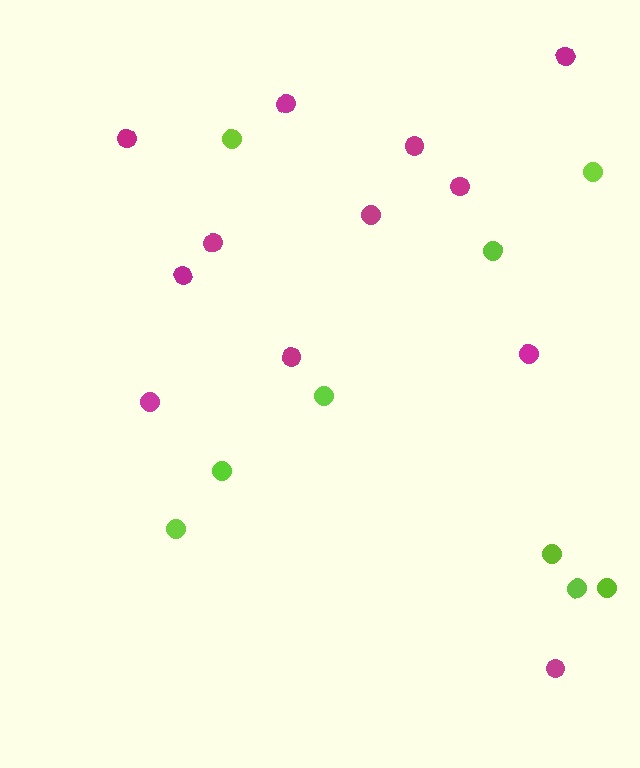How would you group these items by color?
There are 2 groups: one group of magenta circles (12) and one group of lime circles (9).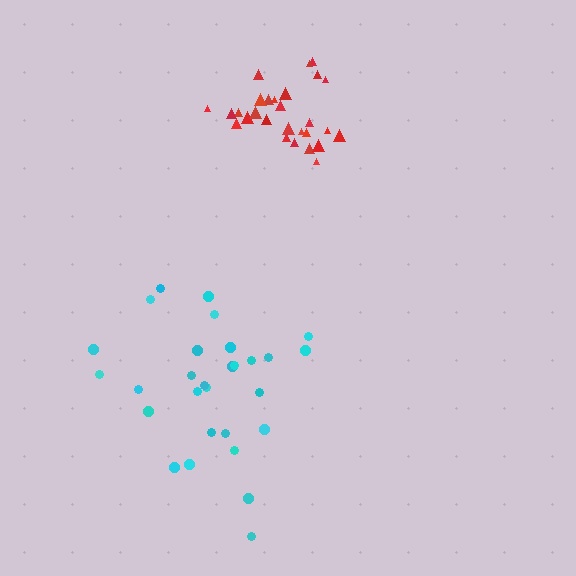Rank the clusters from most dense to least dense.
red, cyan.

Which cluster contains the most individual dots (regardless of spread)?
Cyan (30).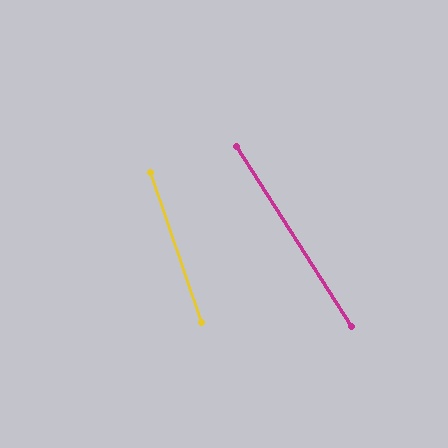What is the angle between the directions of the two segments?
Approximately 14 degrees.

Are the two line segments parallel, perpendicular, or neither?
Neither parallel nor perpendicular — they differ by about 14°.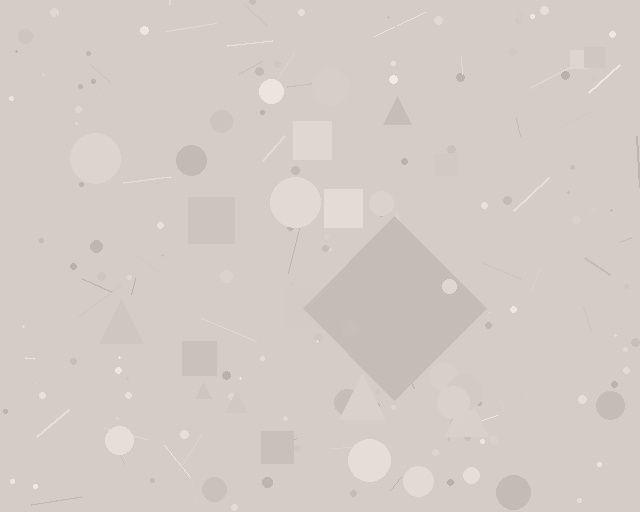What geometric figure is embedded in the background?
A diamond is embedded in the background.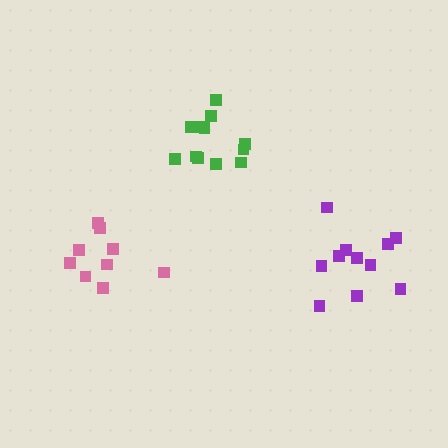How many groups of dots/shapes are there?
There are 3 groups.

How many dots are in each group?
Group 1: 11 dots, Group 2: 12 dots, Group 3: 9 dots (32 total).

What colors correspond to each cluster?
The clusters are colored: purple, green, pink.